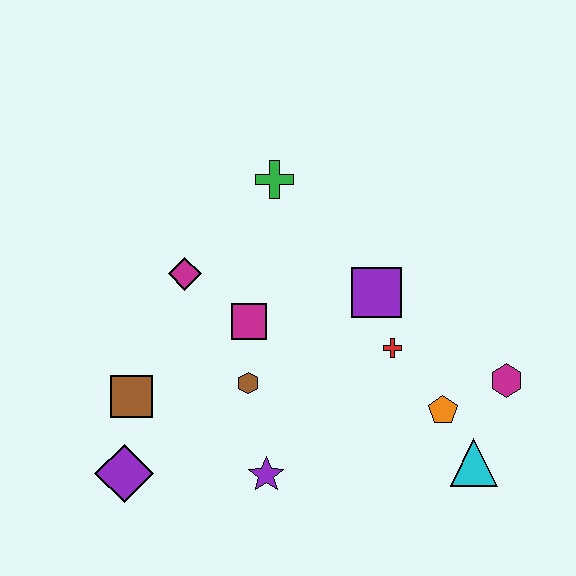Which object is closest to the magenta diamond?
The magenta square is closest to the magenta diamond.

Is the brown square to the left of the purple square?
Yes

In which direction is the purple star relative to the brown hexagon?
The purple star is below the brown hexagon.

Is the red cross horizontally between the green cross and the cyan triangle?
Yes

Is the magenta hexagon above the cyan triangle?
Yes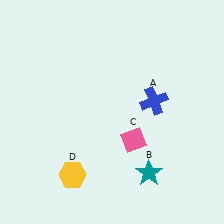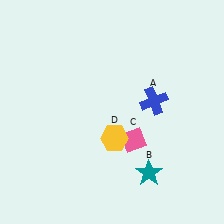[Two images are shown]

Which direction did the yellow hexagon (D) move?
The yellow hexagon (D) moved right.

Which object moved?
The yellow hexagon (D) moved right.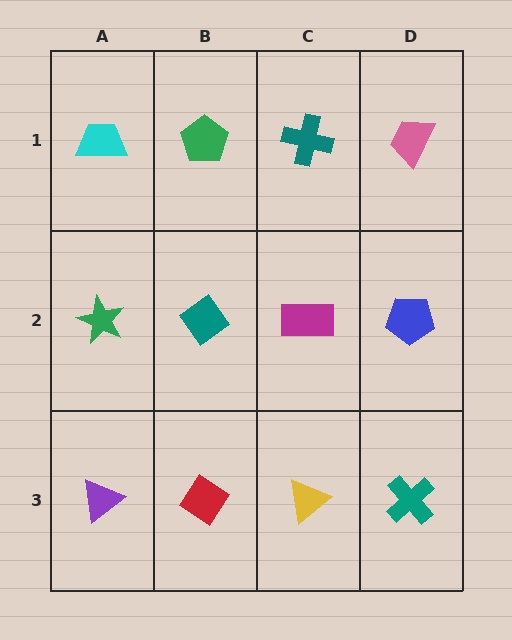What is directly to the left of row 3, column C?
A red diamond.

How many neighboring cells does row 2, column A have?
3.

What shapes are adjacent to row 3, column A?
A green star (row 2, column A), a red diamond (row 3, column B).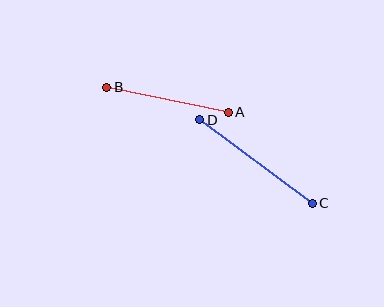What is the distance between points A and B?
The distance is approximately 124 pixels.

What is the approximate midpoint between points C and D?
The midpoint is at approximately (256, 161) pixels.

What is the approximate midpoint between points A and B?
The midpoint is at approximately (167, 100) pixels.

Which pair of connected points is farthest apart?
Points C and D are farthest apart.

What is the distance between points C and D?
The distance is approximately 140 pixels.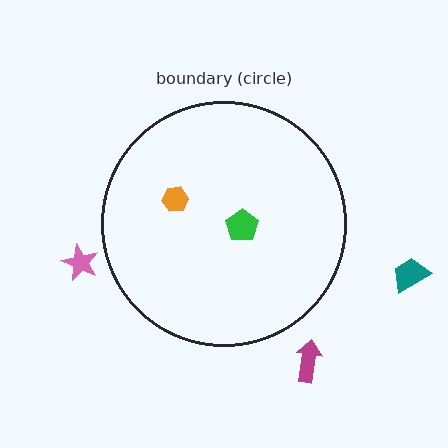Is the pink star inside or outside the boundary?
Outside.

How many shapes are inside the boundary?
2 inside, 3 outside.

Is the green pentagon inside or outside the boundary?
Inside.